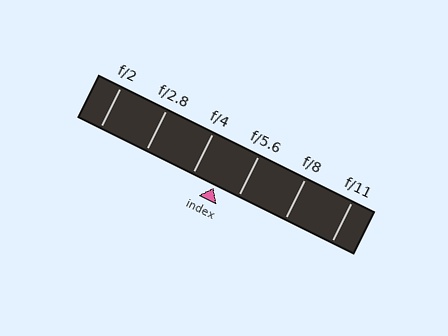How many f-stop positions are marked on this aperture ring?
There are 6 f-stop positions marked.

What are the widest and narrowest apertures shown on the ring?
The widest aperture shown is f/2 and the narrowest is f/11.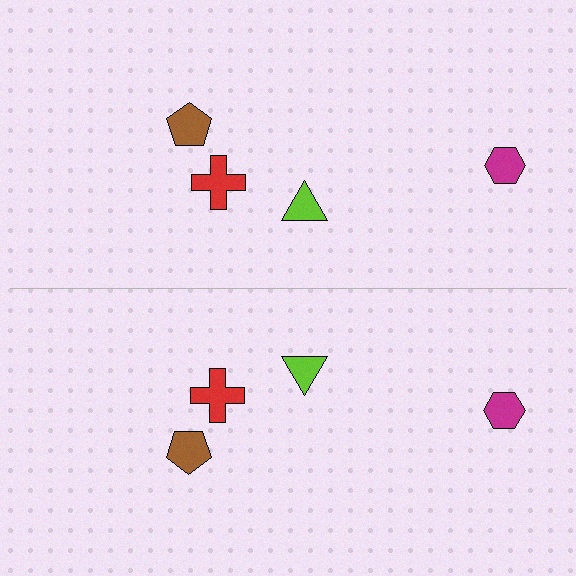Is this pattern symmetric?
Yes, this pattern has bilateral (reflection) symmetry.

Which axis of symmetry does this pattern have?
The pattern has a horizontal axis of symmetry running through the center of the image.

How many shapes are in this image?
There are 8 shapes in this image.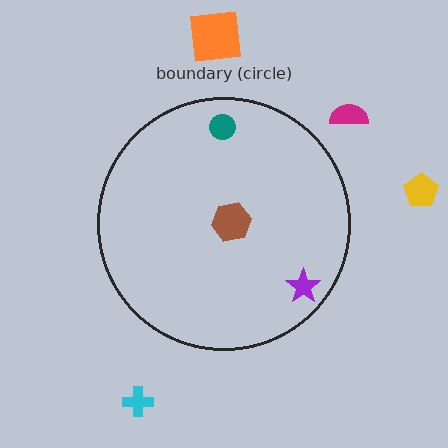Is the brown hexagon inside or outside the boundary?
Inside.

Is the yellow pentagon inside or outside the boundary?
Outside.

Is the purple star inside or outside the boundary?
Inside.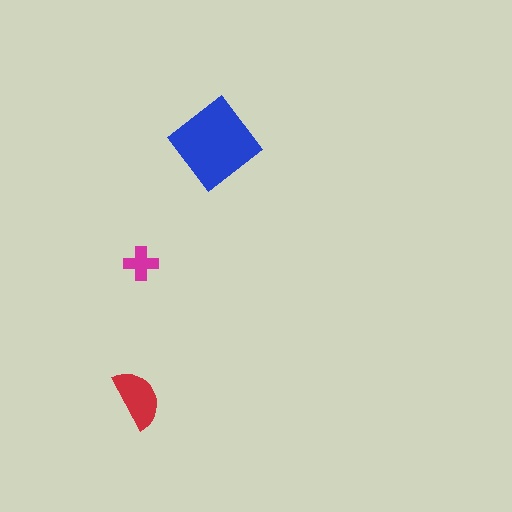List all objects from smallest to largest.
The magenta cross, the red semicircle, the blue diamond.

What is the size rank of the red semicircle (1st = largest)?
2nd.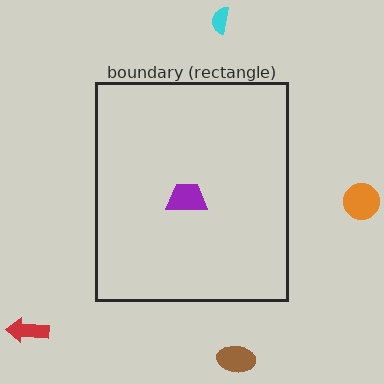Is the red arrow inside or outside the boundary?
Outside.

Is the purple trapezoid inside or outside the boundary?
Inside.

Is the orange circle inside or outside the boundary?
Outside.